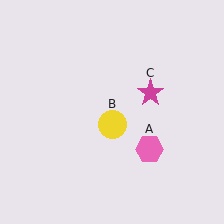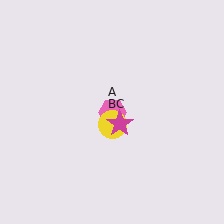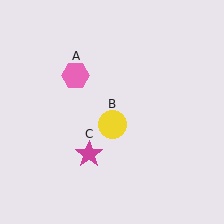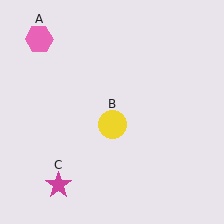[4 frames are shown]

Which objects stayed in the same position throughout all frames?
Yellow circle (object B) remained stationary.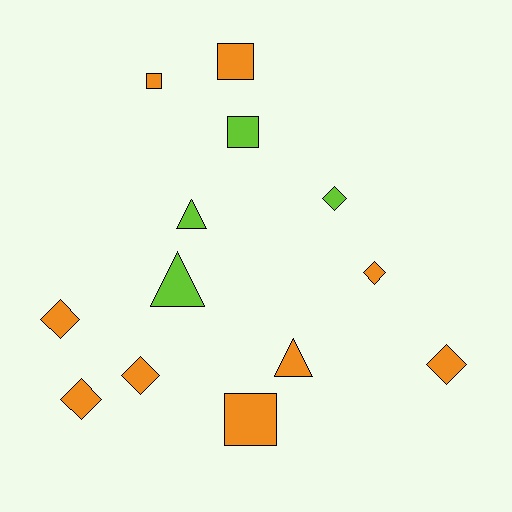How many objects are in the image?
There are 13 objects.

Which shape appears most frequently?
Diamond, with 6 objects.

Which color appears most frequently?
Orange, with 9 objects.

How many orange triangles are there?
There is 1 orange triangle.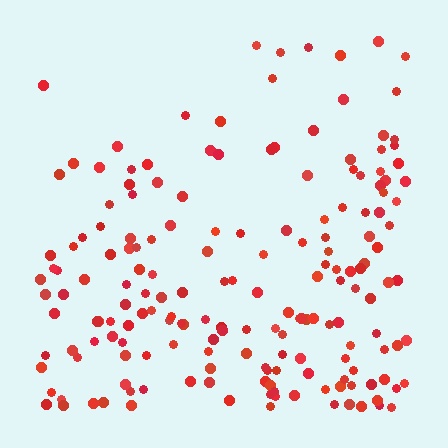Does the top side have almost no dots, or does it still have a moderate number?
Still a moderate number, just noticeably fewer than the bottom.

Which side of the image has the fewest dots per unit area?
The top.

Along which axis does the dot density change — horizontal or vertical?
Vertical.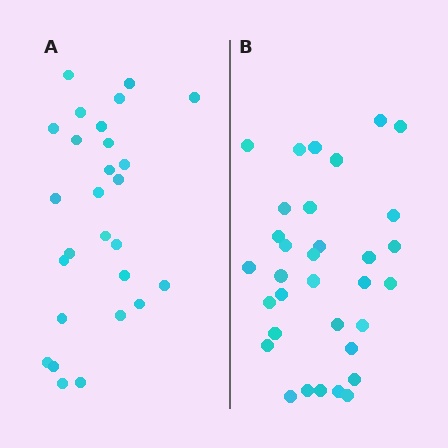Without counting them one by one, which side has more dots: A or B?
Region B (the right region) has more dots.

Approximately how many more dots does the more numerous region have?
Region B has about 6 more dots than region A.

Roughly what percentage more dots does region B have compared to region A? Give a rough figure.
About 20% more.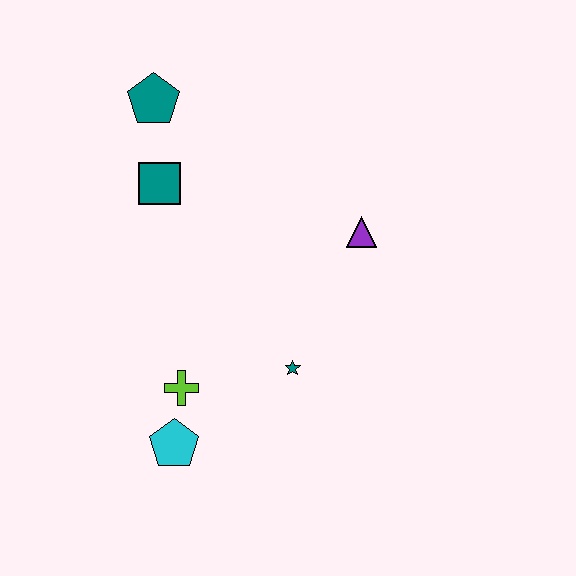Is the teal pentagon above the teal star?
Yes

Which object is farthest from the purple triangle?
The cyan pentagon is farthest from the purple triangle.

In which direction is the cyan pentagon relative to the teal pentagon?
The cyan pentagon is below the teal pentagon.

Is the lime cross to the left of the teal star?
Yes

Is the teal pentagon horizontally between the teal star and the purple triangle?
No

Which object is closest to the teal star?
The lime cross is closest to the teal star.